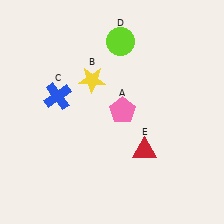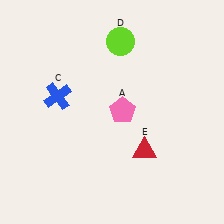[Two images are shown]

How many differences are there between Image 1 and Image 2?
There is 1 difference between the two images.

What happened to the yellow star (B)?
The yellow star (B) was removed in Image 2. It was in the top-left area of Image 1.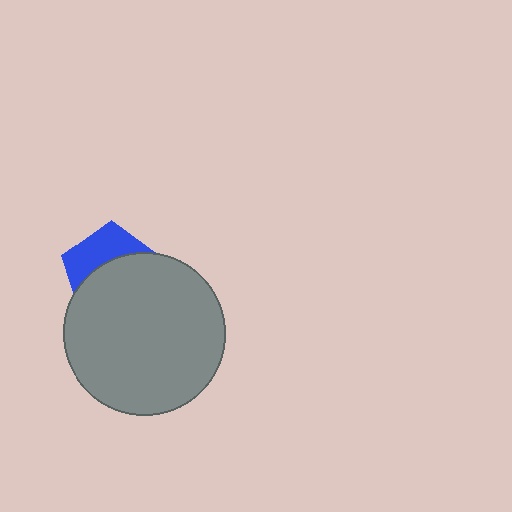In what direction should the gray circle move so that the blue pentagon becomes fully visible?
The gray circle should move down. That is the shortest direction to clear the overlap and leave the blue pentagon fully visible.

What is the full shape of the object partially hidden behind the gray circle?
The partially hidden object is a blue pentagon.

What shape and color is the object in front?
The object in front is a gray circle.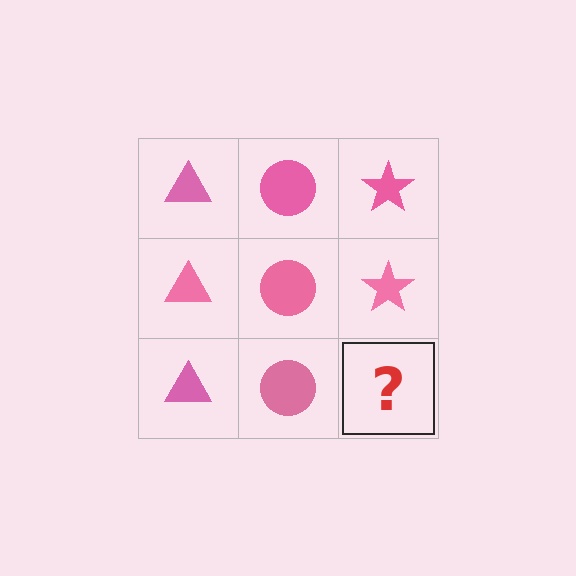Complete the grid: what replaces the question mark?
The question mark should be replaced with a pink star.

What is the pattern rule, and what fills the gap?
The rule is that each column has a consistent shape. The gap should be filled with a pink star.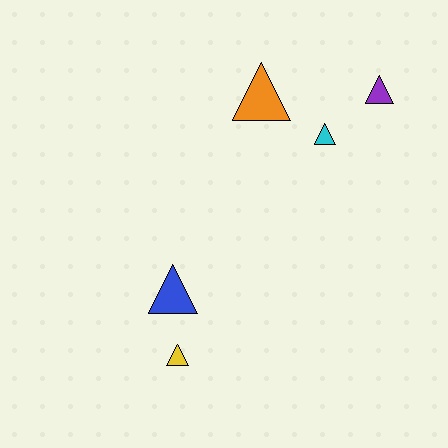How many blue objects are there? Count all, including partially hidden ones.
There is 1 blue object.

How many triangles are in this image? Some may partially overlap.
There are 5 triangles.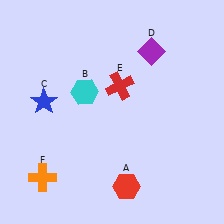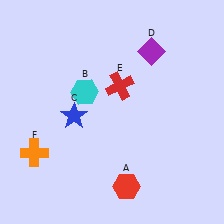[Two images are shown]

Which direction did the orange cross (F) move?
The orange cross (F) moved up.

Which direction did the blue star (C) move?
The blue star (C) moved right.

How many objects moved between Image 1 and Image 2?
2 objects moved between the two images.